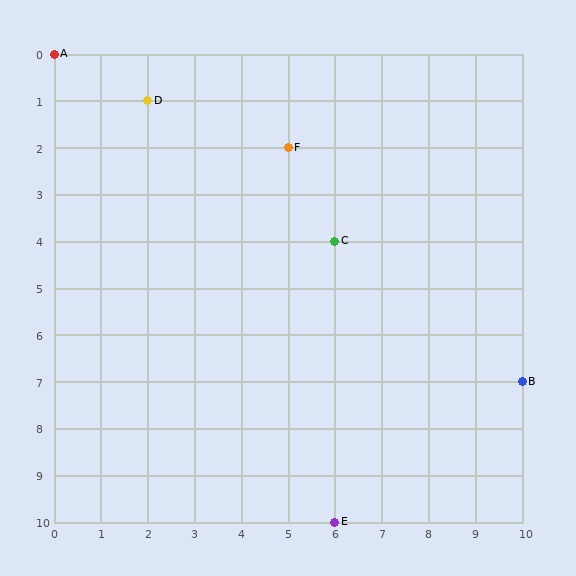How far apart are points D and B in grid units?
Points D and B are 8 columns and 6 rows apart (about 10.0 grid units diagonally).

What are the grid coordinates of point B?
Point B is at grid coordinates (10, 7).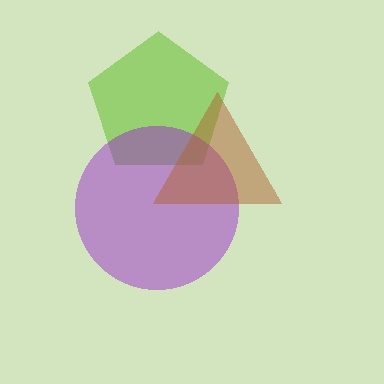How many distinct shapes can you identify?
There are 3 distinct shapes: a lime pentagon, a purple circle, a brown triangle.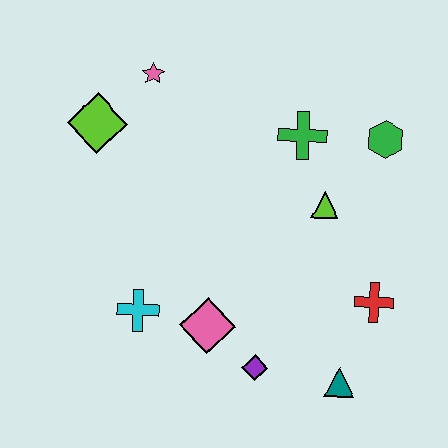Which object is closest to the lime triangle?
The green cross is closest to the lime triangle.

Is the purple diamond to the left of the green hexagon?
Yes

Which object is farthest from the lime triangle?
The lime diamond is farthest from the lime triangle.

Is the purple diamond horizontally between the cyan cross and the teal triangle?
Yes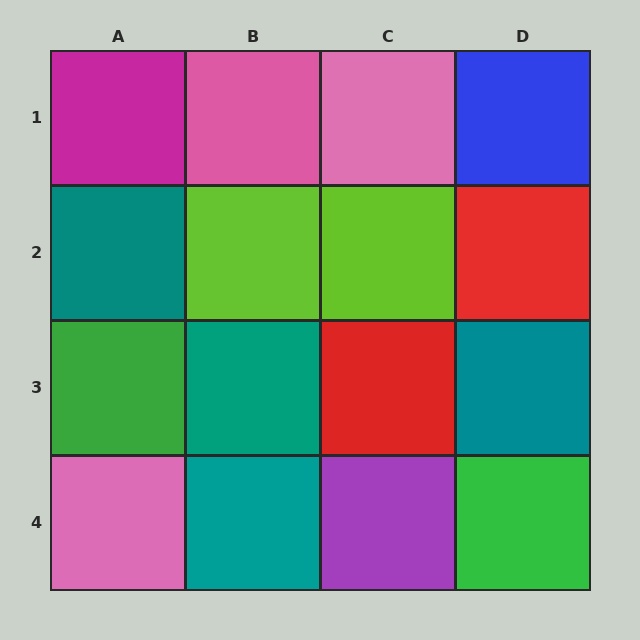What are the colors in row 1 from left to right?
Magenta, pink, pink, blue.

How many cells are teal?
4 cells are teal.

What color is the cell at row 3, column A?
Green.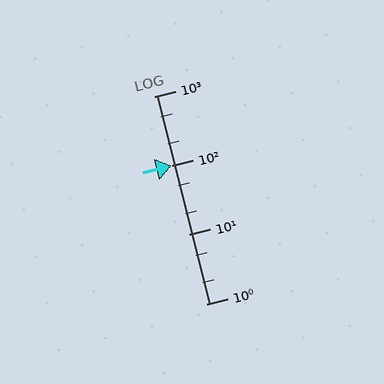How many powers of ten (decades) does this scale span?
The scale spans 3 decades, from 1 to 1000.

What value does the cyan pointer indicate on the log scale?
The pointer indicates approximately 100.